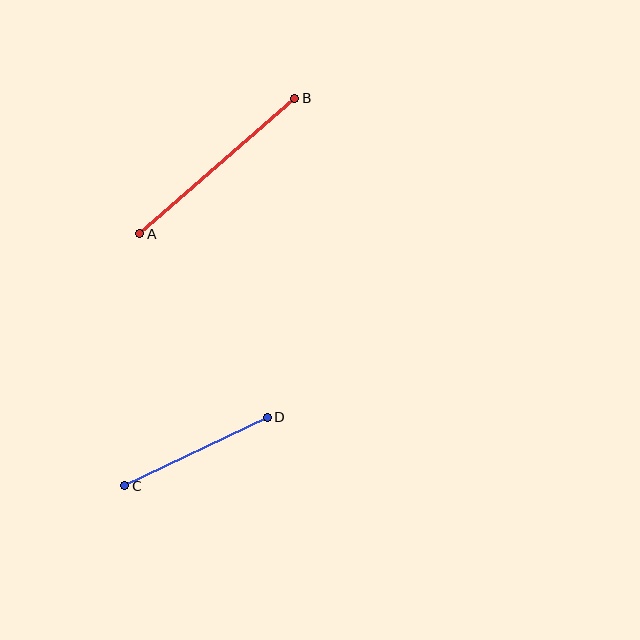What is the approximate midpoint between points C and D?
The midpoint is at approximately (196, 451) pixels.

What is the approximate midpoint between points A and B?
The midpoint is at approximately (217, 166) pixels.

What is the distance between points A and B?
The distance is approximately 206 pixels.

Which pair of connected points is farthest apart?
Points A and B are farthest apart.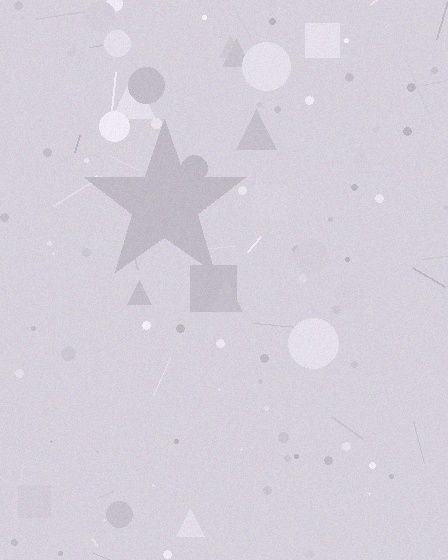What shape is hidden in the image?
A star is hidden in the image.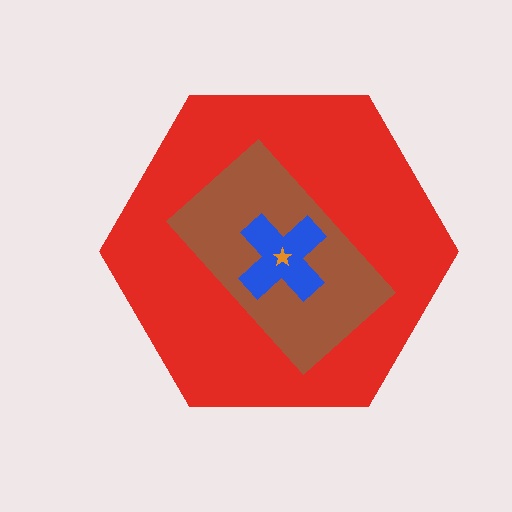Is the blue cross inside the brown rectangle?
Yes.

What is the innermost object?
The orange star.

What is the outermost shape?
The red hexagon.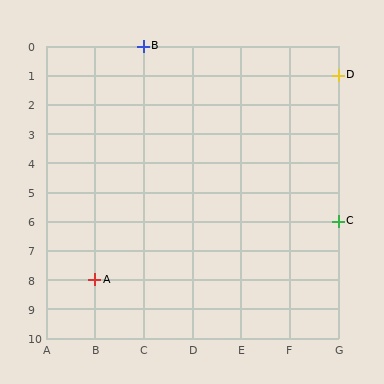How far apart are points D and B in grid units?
Points D and B are 4 columns and 1 row apart (about 4.1 grid units diagonally).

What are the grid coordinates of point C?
Point C is at grid coordinates (G, 6).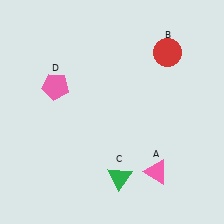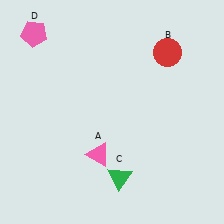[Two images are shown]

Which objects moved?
The objects that moved are: the pink triangle (A), the pink pentagon (D).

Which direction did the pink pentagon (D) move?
The pink pentagon (D) moved up.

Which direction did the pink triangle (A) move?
The pink triangle (A) moved left.